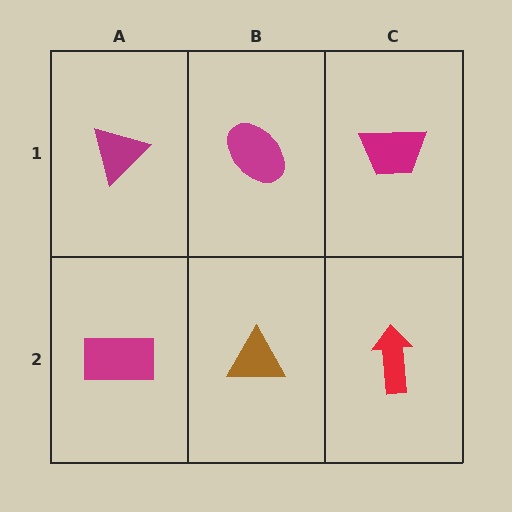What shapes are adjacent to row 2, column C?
A magenta trapezoid (row 1, column C), a brown triangle (row 2, column B).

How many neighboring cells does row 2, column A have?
2.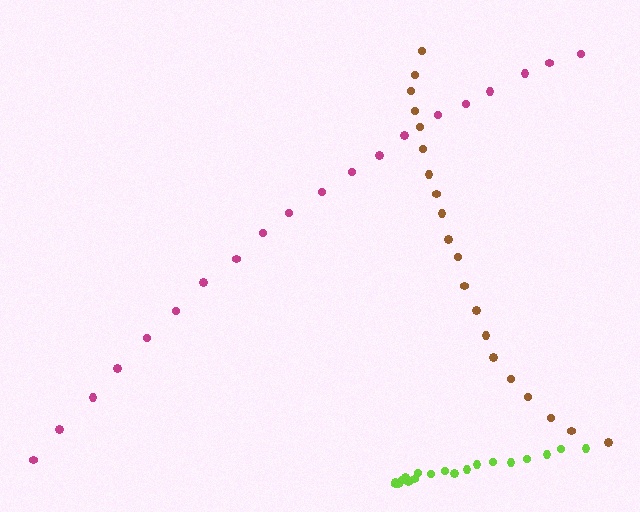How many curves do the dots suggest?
There are 3 distinct paths.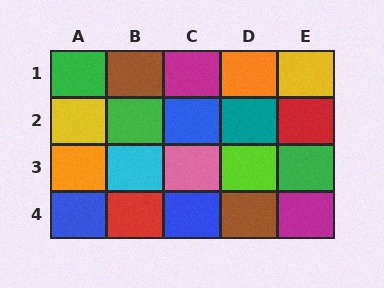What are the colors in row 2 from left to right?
Yellow, green, blue, teal, red.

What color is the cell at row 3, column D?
Lime.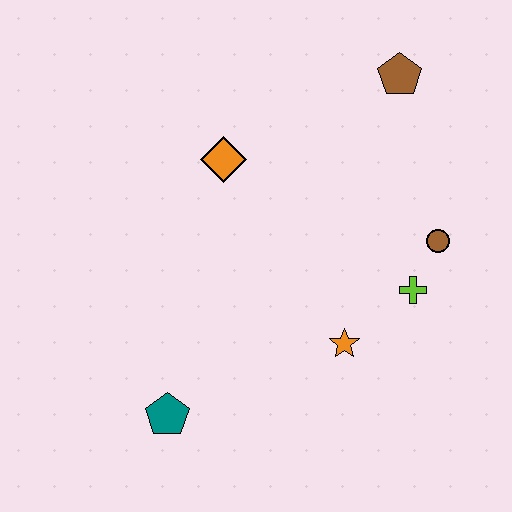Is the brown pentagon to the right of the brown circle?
No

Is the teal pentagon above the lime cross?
No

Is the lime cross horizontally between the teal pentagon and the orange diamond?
No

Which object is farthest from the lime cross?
The teal pentagon is farthest from the lime cross.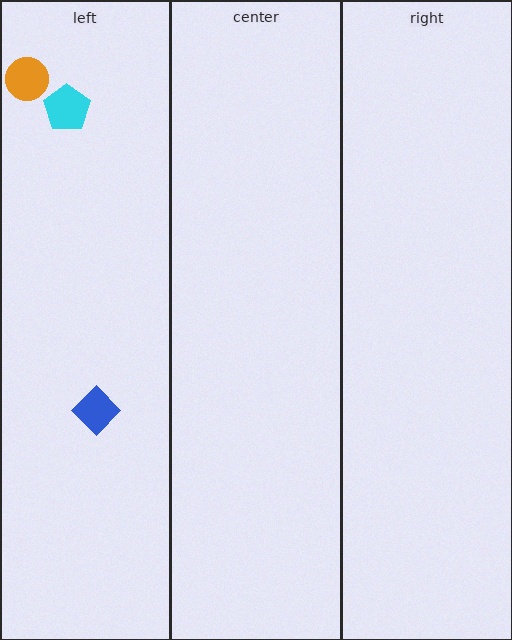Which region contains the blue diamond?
The left region.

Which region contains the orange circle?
The left region.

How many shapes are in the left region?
3.